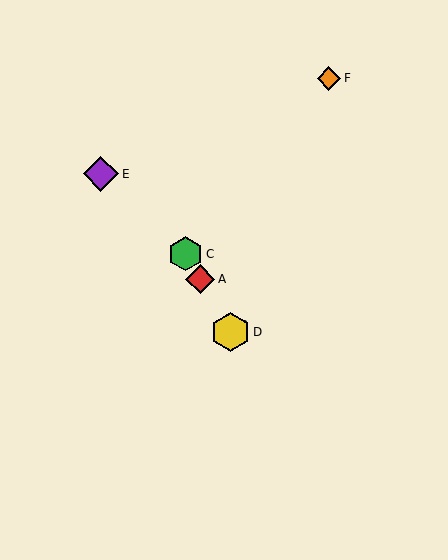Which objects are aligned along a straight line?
Objects A, B, C, D are aligned along a straight line.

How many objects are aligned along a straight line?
4 objects (A, B, C, D) are aligned along a straight line.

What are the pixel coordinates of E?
Object E is at (101, 174).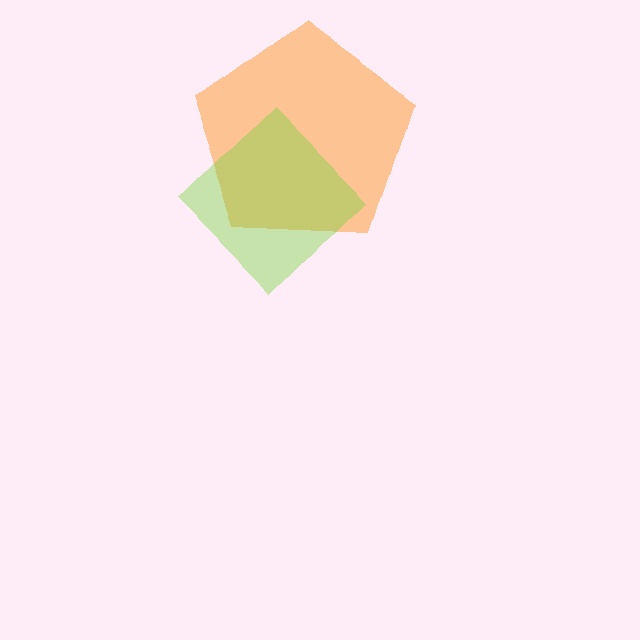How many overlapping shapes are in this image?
There are 2 overlapping shapes in the image.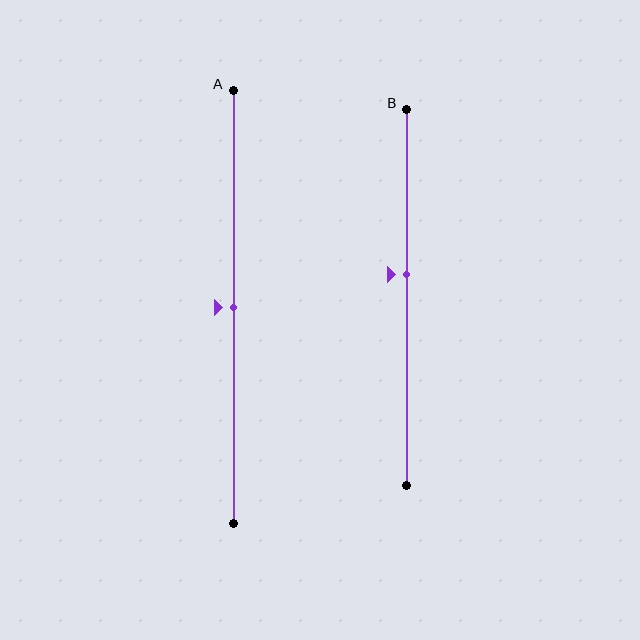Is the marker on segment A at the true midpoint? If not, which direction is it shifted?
Yes, the marker on segment A is at the true midpoint.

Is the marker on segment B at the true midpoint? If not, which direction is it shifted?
No, the marker on segment B is shifted upward by about 6% of the segment length.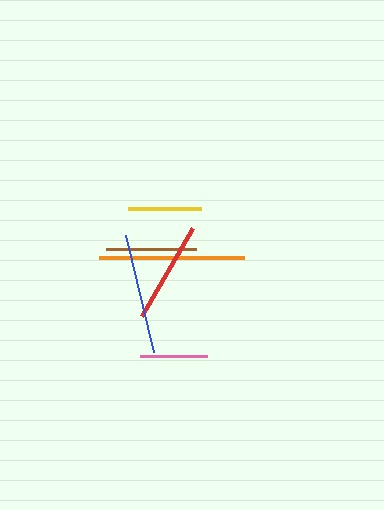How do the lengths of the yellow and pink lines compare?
The yellow and pink lines are approximately the same length.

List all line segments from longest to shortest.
From longest to shortest: orange, blue, red, brown, yellow, pink.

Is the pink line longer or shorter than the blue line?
The blue line is longer than the pink line.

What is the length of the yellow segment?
The yellow segment is approximately 73 pixels long.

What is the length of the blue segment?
The blue segment is approximately 119 pixels long.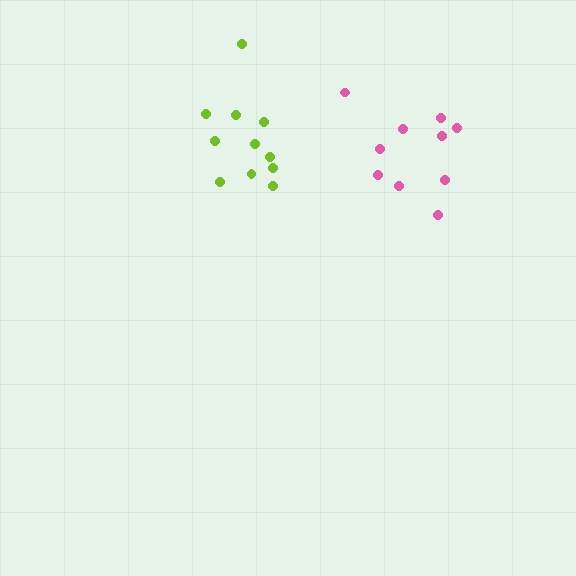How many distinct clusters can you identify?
There are 2 distinct clusters.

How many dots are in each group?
Group 1: 10 dots, Group 2: 11 dots (21 total).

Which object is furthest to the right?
The pink cluster is rightmost.